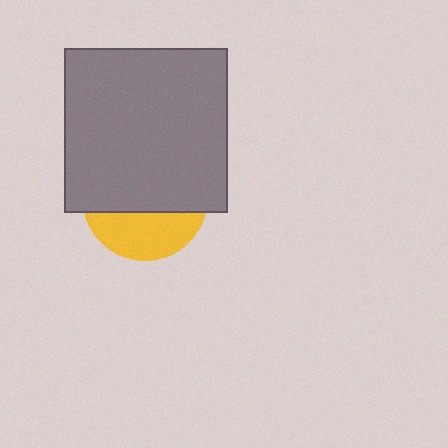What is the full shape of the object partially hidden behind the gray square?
The partially hidden object is a yellow circle.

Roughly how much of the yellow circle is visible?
A small part of it is visible (roughly 34%).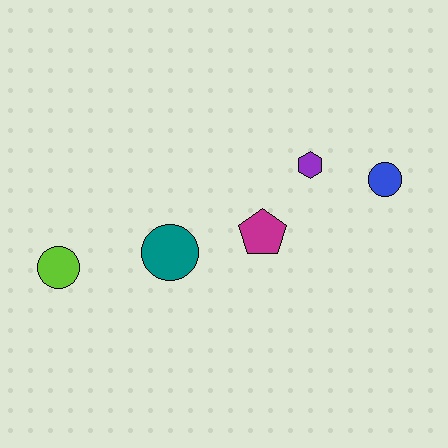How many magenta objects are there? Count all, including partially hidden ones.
There is 1 magenta object.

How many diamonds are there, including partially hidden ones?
There are no diamonds.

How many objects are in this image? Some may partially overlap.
There are 5 objects.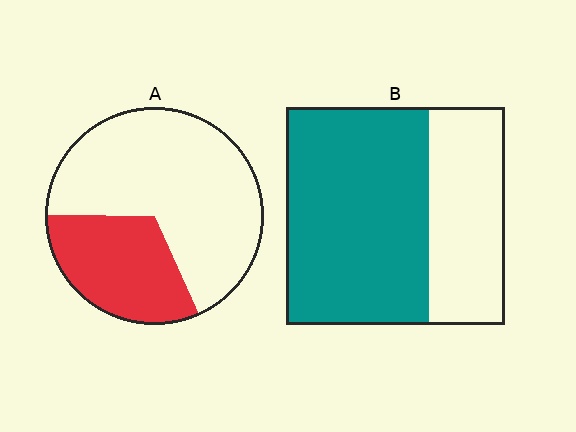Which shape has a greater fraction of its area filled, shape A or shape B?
Shape B.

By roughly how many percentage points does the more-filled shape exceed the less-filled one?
By roughly 35 percentage points (B over A).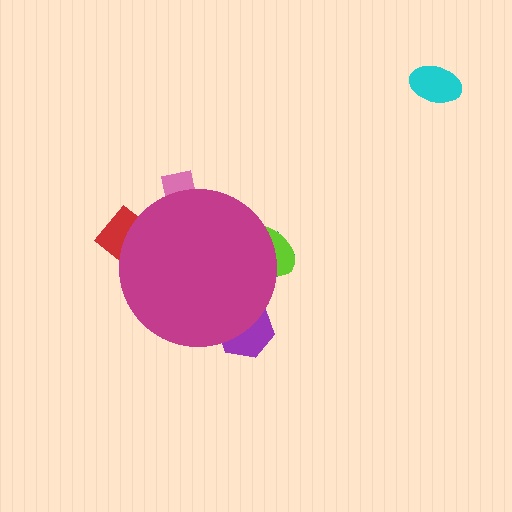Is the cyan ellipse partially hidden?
No, the cyan ellipse is fully visible.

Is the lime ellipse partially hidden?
Yes, the lime ellipse is partially hidden behind the magenta circle.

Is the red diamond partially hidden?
Yes, the red diamond is partially hidden behind the magenta circle.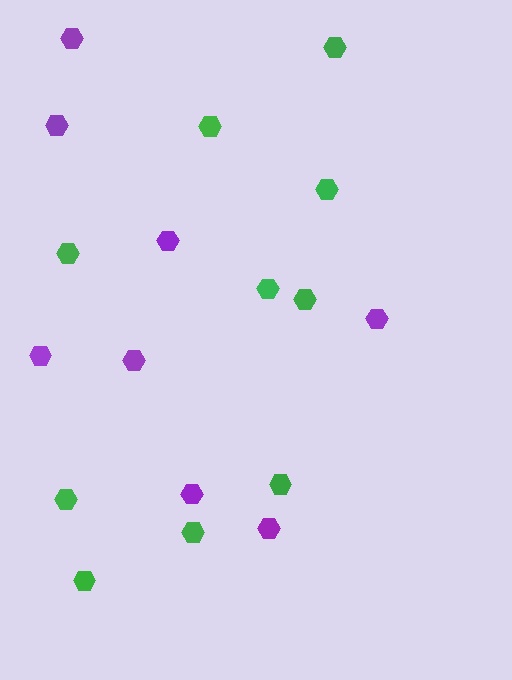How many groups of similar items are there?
There are 2 groups: one group of purple hexagons (8) and one group of green hexagons (10).